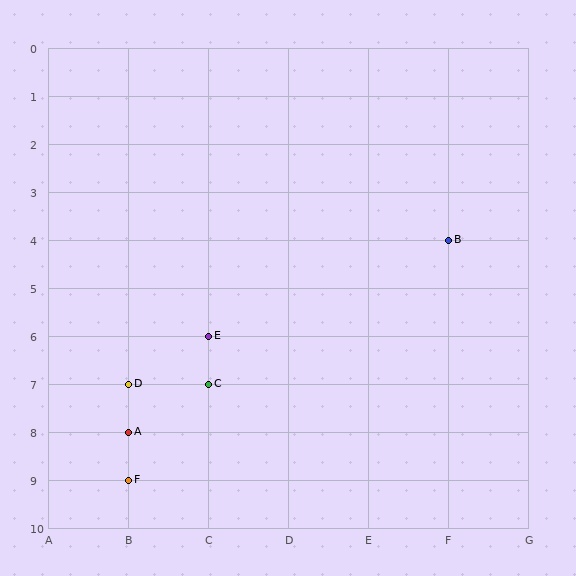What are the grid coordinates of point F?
Point F is at grid coordinates (B, 9).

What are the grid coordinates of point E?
Point E is at grid coordinates (C, 6).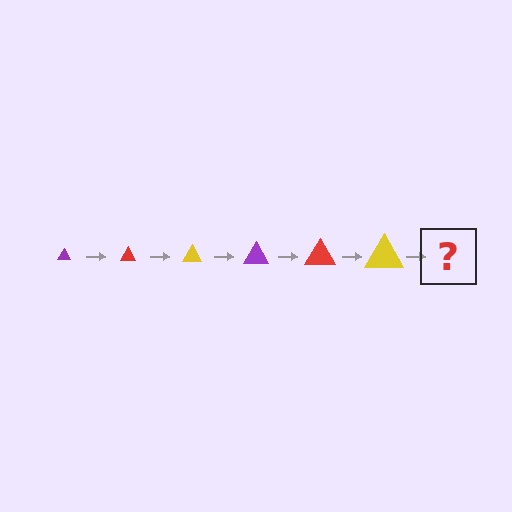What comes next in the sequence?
The next element should be a purple triangle, larger than the previous one.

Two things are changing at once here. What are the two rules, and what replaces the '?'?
The two rules are that the triangle grows larger each step and the color cycles through purple, red, and yellow. The '?' should be a purple triangle, larger than the previous one.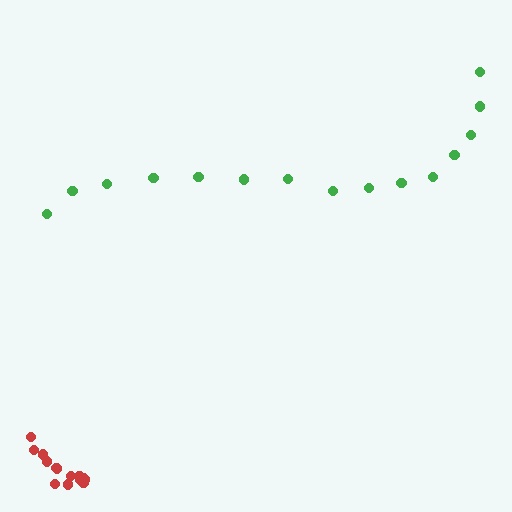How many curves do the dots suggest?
There are 2 distinct paths.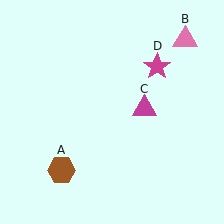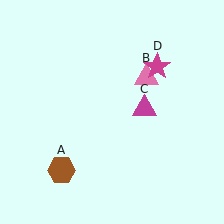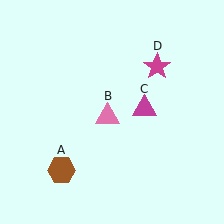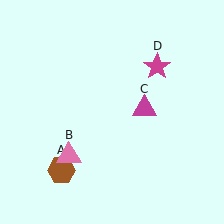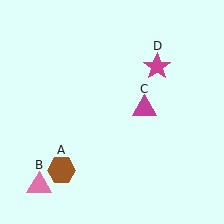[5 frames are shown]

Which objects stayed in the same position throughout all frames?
Brown hexagon (object A) and magenta triangle (object C) and magenta star (object D) remained stationary.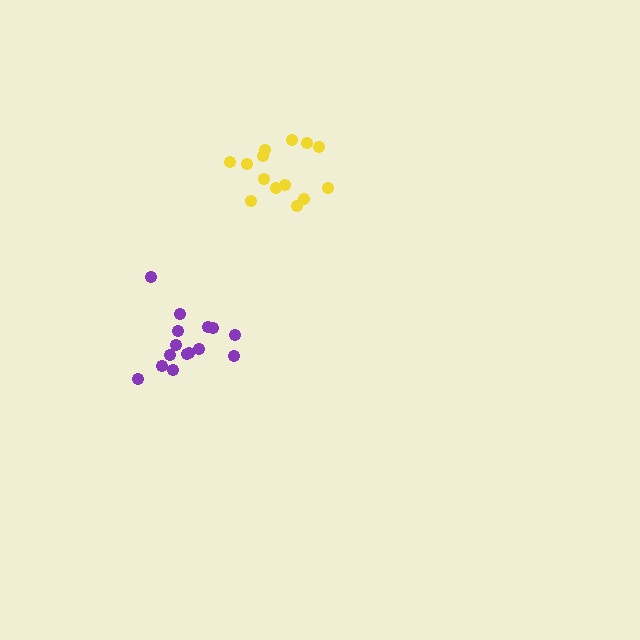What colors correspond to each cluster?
The clusters are colored: yellow, purple.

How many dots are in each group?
Group 1: 14 dots, Group 2: 15 dots (29 total).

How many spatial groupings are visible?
There are 2 spatial groupings.